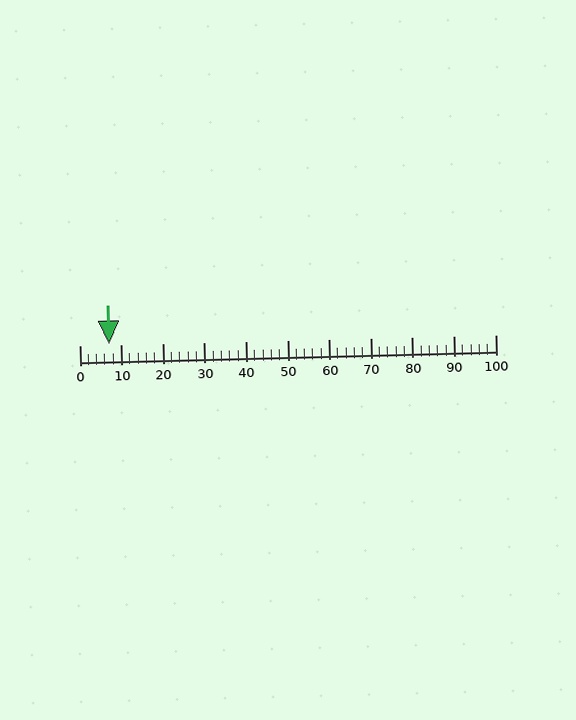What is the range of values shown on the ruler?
The ruler shows values from 0 to 100.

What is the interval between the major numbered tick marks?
The major tick marks are spaced 10 units apart.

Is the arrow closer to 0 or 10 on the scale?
The arrow is closer to 10.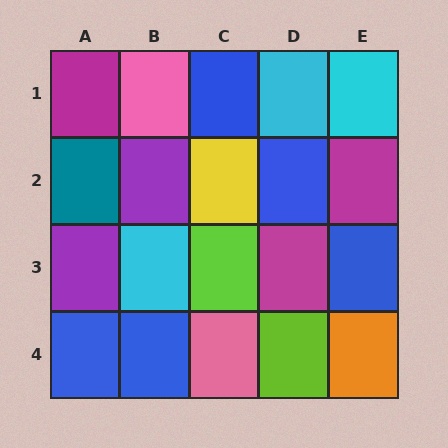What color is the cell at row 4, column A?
Blue.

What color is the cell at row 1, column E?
Cyan.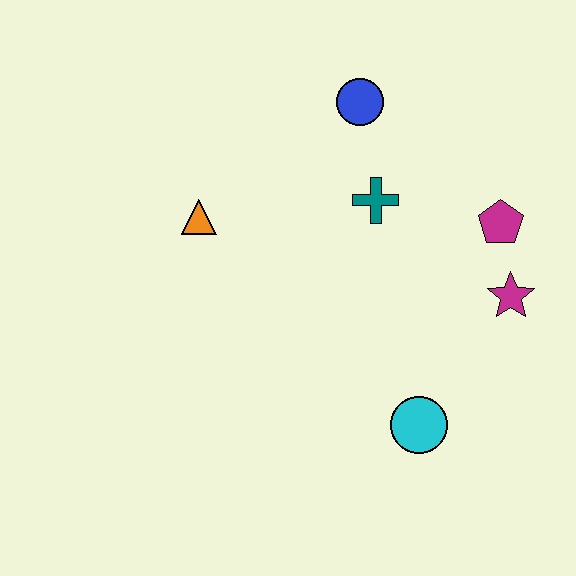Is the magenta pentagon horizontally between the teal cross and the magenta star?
Yes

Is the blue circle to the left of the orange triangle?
No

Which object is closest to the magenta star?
The magenta pentagon is closest to the magenta star.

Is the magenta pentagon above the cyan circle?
Yes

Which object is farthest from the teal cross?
The cyan circle is farthest from the teal cross.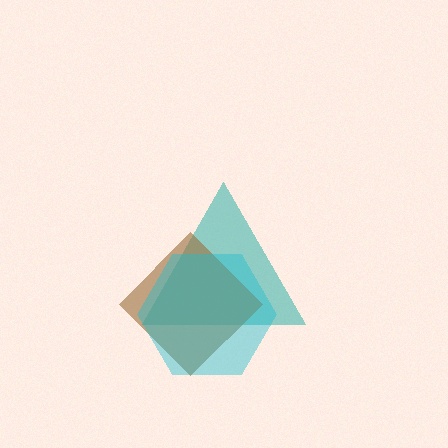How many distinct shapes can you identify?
There are 3 distinct shapes: a teal triangle, a brown diamond, a cyan hexagon.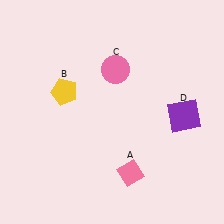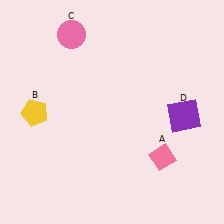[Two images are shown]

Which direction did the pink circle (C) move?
The pink circle (C) moved left.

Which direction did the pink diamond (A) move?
The pink diamond (A) moved right.